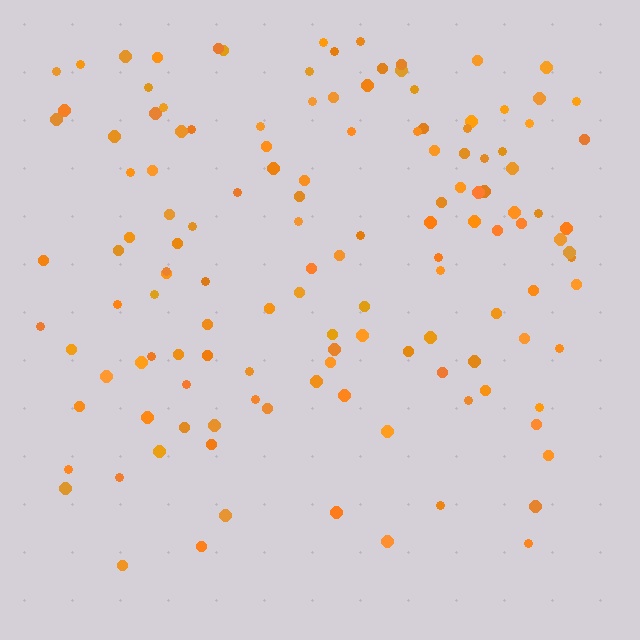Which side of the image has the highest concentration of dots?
The top.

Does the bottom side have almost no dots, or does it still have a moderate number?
Still a moderate number, just noticeably fewer than the top.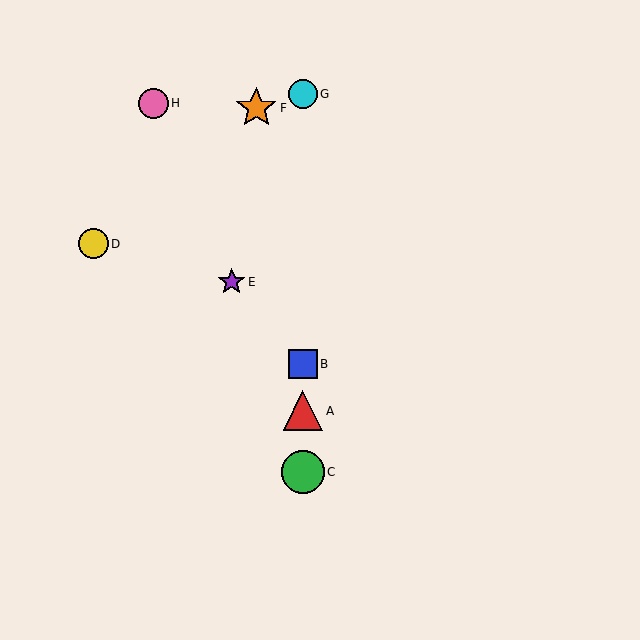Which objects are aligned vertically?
Objects A, B, C, G are aligned vertically.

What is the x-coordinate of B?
Object B is at x≈303.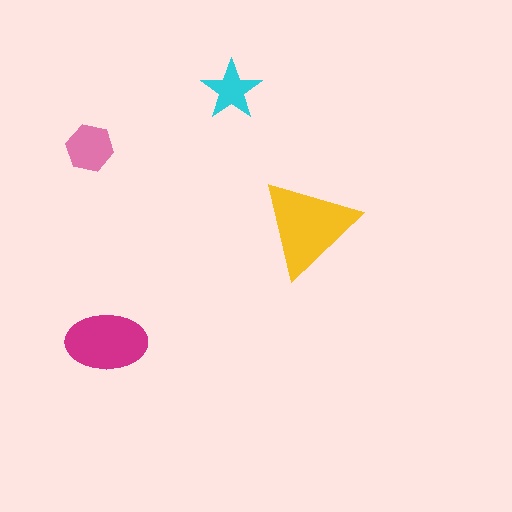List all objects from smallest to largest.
The cyan star, the pink hexagon, the magenta ellipse, the yellow triangle.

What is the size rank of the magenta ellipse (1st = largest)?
2nd.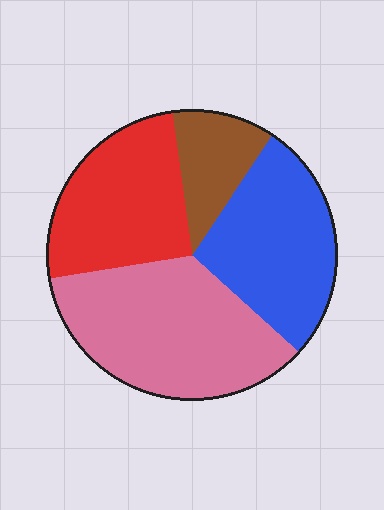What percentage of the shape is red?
Red takes up between a sixth and a third of the shape.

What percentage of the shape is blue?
Blue takes up about one quarter (1/4) of the shape.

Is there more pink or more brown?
Pink.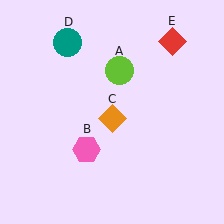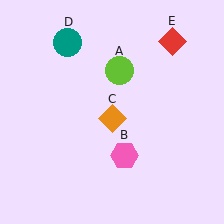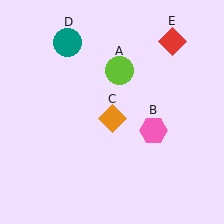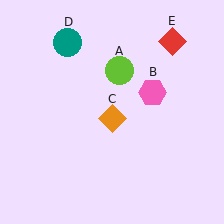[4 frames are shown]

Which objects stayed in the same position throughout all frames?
Lime circle (object A) and orange diamond (object C) and teal circle (object D) and red diamond (object E) remained stationary.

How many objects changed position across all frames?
1 object changed position: pink hexagon (object B).